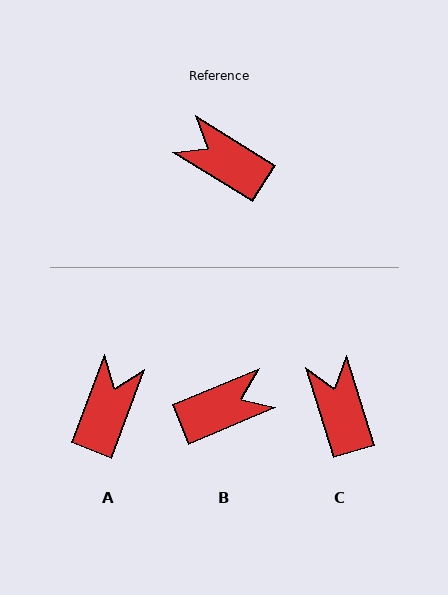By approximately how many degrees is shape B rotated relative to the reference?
Approximately 126 degrees clockwise.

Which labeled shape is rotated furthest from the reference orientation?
B, about 126 degrees away.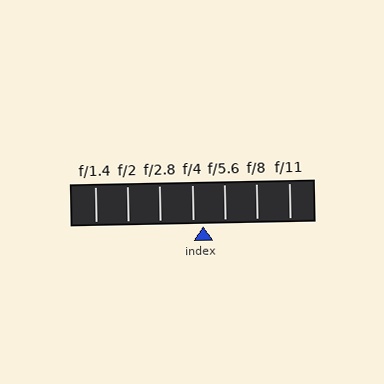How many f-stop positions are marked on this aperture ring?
There are 7 f-stop positions marked.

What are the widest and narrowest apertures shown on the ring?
The widest aperture shown is f/1.4 and the narrowest is f/11.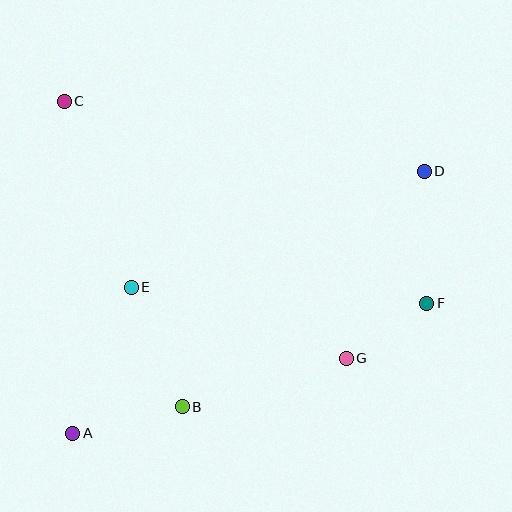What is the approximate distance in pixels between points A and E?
The distance between A and E is approximately 157 pixels.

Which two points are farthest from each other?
Points A and D are farthest from each other.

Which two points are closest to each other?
Points F and G are closest to each other.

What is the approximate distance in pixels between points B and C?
The distance between B and C is approximately 328 pixels.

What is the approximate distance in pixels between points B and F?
The distance between B and F is approximately 266 pixels.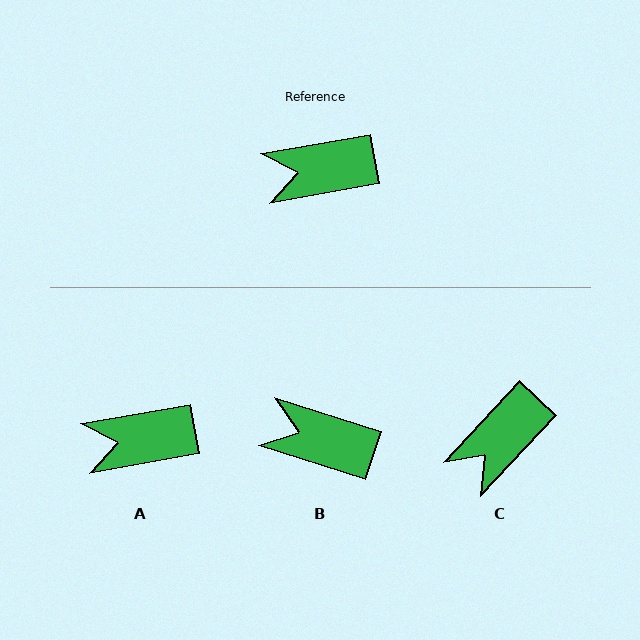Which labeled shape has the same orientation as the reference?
A.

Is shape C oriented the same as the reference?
No, it is off by about 37 degrees.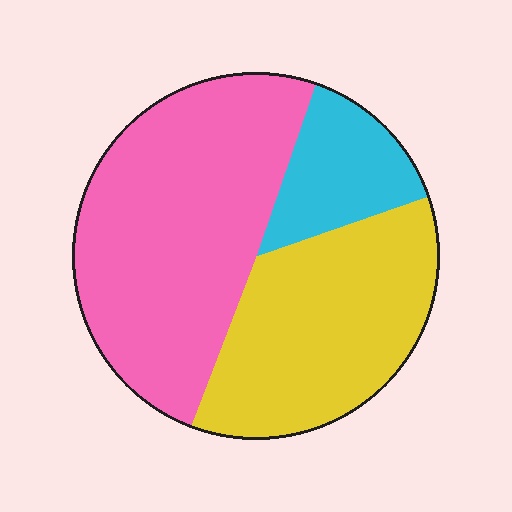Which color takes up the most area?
Pink, at roughly 50%.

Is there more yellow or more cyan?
Yellow.